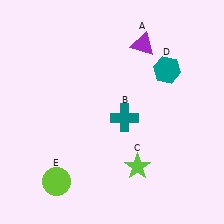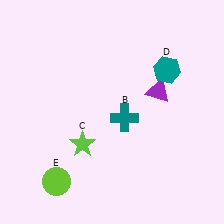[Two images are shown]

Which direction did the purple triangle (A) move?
The purple triangle (A) moved down.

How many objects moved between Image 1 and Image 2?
2 objects moved between the two images.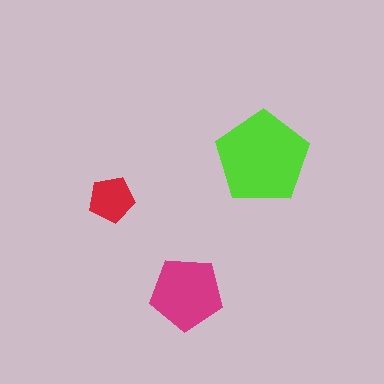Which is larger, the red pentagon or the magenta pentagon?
The magenta one.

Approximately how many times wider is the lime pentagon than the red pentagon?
About 2 times wider.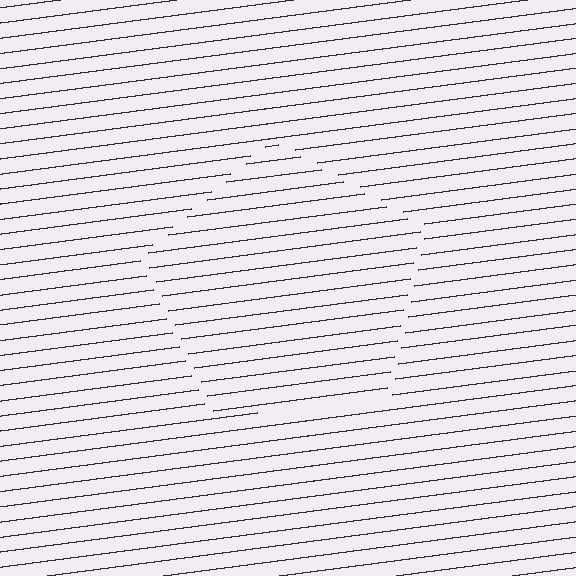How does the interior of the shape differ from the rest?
The interior of the shape contains the same grating, shifted by half a period — the contour is defined by the phase discontinuity where line-ends from the inner and outer gratings abut.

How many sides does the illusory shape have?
5 sides — the line-ends trace a pentagon.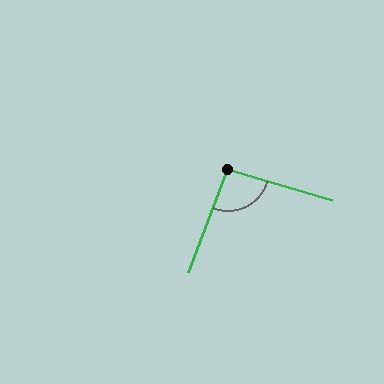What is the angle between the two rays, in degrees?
Approximately 95 degrees.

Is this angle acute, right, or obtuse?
It is approximately a right angle.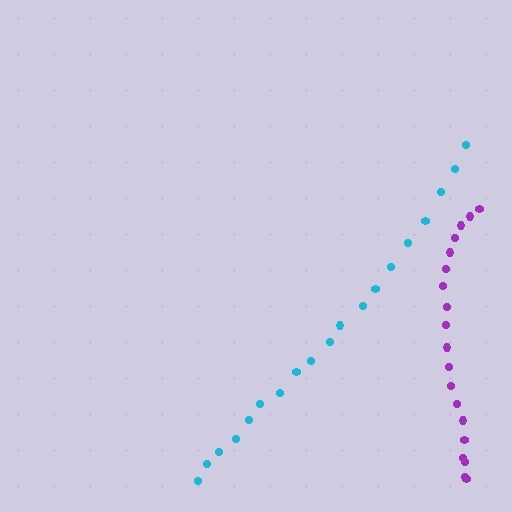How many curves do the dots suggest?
There are 2 distinct paths.